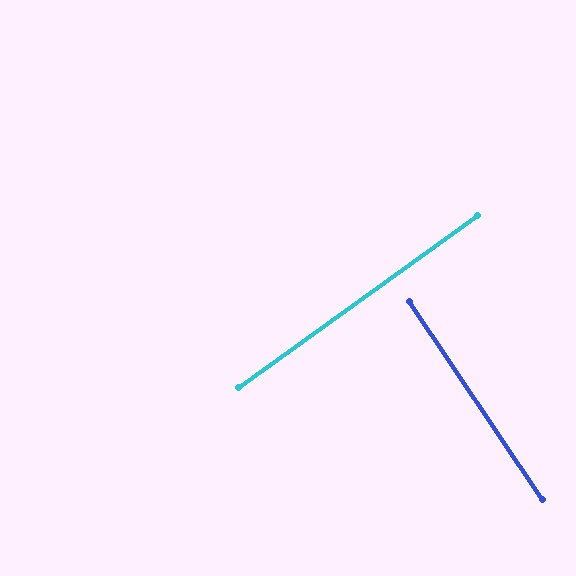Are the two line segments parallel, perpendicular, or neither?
Perpendicular — they meet at approximately 88°.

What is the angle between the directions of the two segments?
Approximately 88 degrees.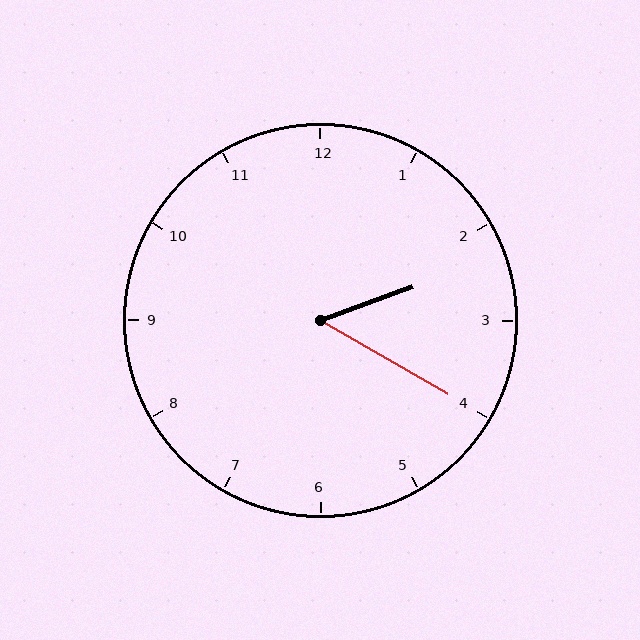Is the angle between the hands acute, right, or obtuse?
It is acute.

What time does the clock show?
2:20.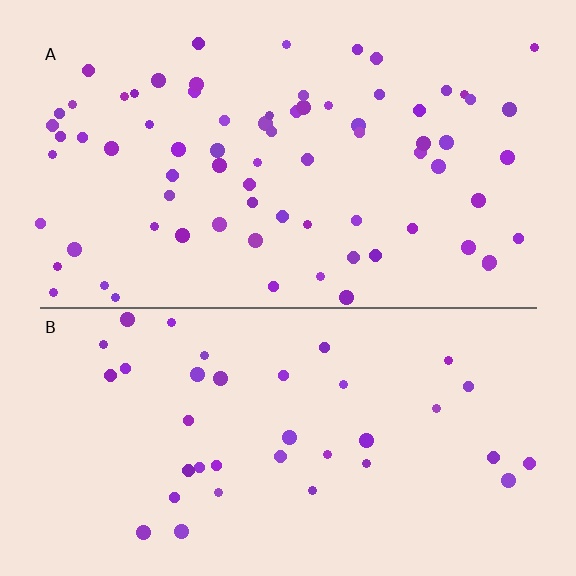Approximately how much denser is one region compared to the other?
Approximately 2.0× — region A over region B.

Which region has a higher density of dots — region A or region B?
A (the top).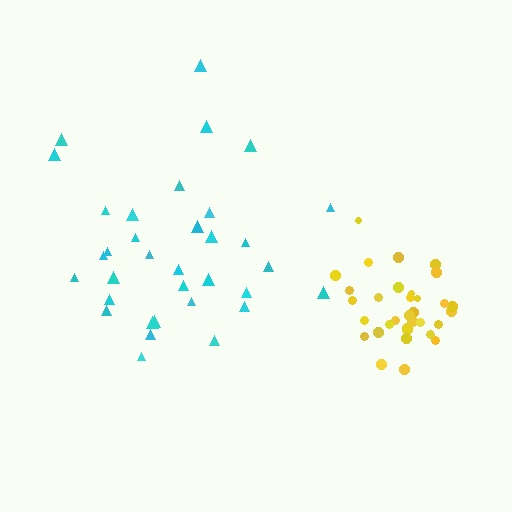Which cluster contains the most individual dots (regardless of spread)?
Cyan (34).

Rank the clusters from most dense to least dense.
yellow, cyan.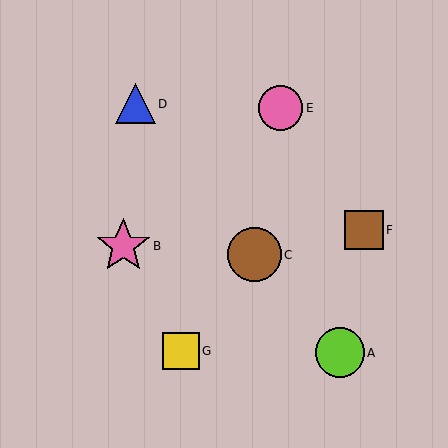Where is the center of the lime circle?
The center of the lime circle is at (340, 353).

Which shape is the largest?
The pink star (labeled B) is the largest.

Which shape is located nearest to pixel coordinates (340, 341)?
The lime circle (labeled A) at (340, 353) is nearest to that location.